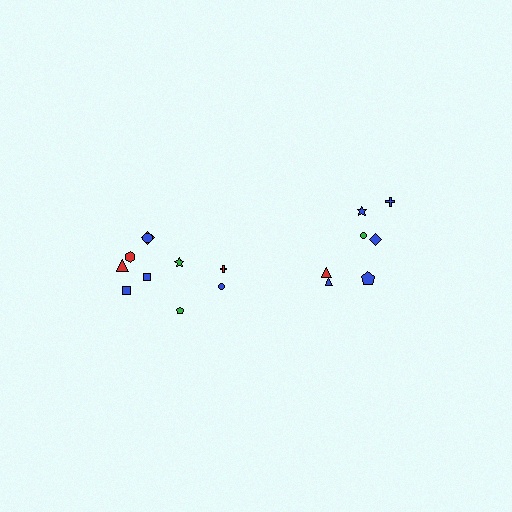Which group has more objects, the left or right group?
The left group.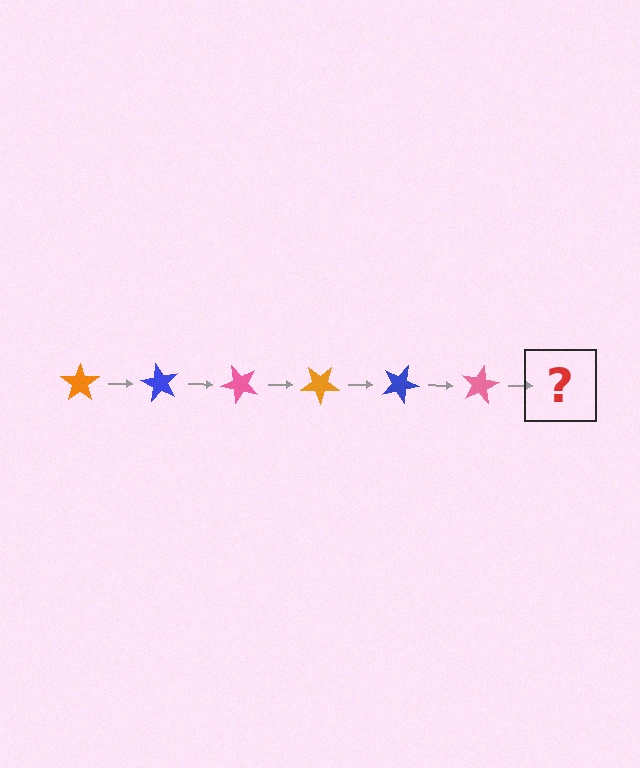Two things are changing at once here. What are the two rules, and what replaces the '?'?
The two rules are that it rotates 60 degrees each step and the color cycles through orange, blue, and pink. The '?' should be an orange star, rotated 360 degrees from the start.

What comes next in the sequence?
The next element should be an orange star, rotated 360 degrees from the start.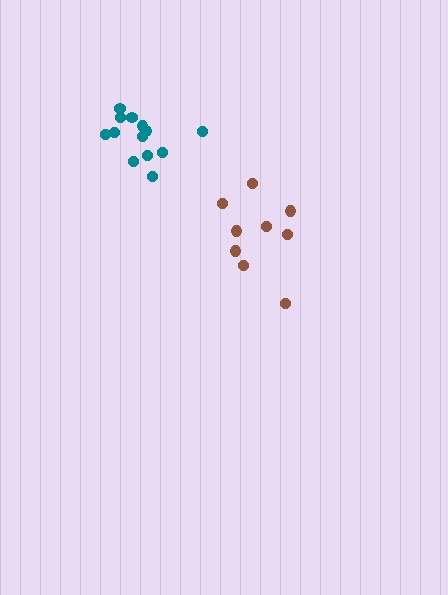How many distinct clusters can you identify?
There are 2 distinct clusters.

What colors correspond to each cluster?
The clusters are colored: brown, teal.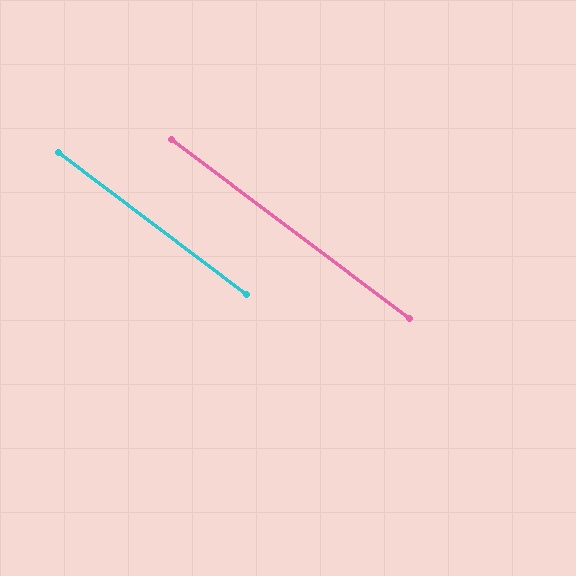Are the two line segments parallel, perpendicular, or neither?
Parallel — their directions differ by only 0.2°.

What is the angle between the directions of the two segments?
Approximately 0 degrees.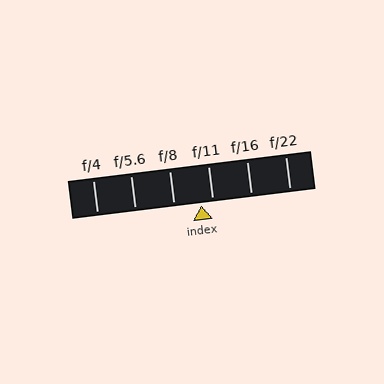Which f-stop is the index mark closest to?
The index mark is closest to f/11.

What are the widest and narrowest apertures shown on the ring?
The widest aperture shown is f/4 and the narrowest is f/22.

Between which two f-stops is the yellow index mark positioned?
The index mark is between f/8 and f/11.